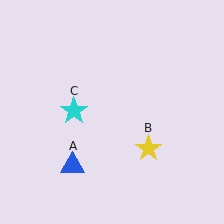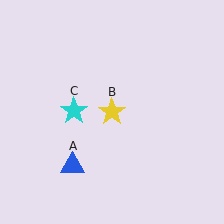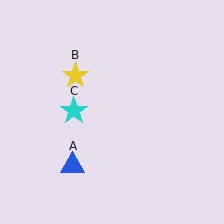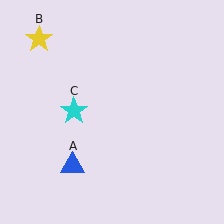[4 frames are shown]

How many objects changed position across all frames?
1 object changed position: yellow star (object B).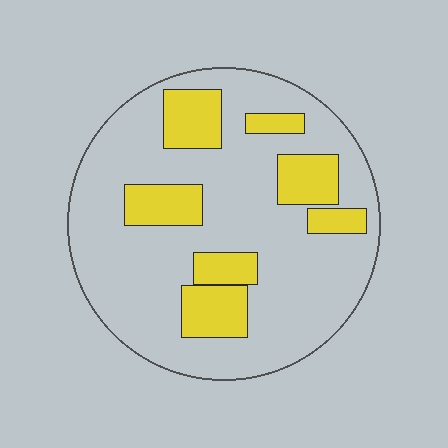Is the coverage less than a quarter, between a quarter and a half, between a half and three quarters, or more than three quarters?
Less than a quarter.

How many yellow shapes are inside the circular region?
7.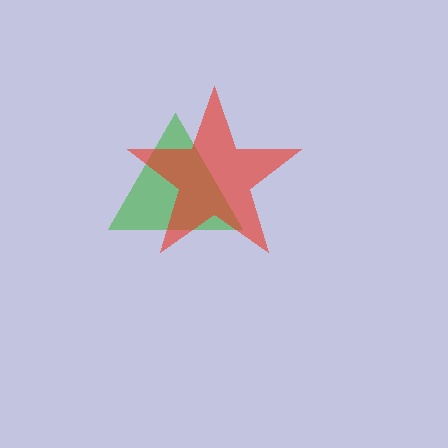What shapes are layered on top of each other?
The layered shapes are: a green triangle, a red star.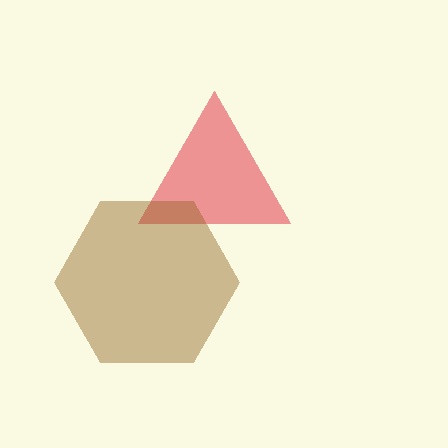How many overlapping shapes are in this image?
There are 2 overlapping shapes in the image.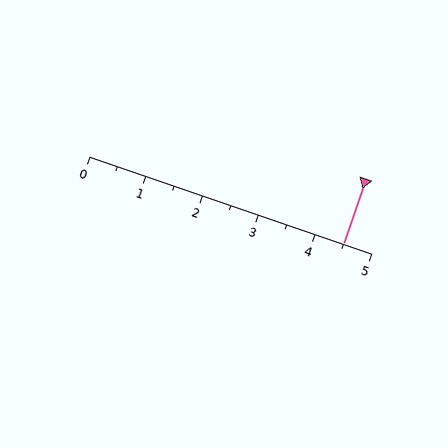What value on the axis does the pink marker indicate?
The marker indicates approximately 4.5.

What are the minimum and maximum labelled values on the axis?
The axis runs from 0 to 5.